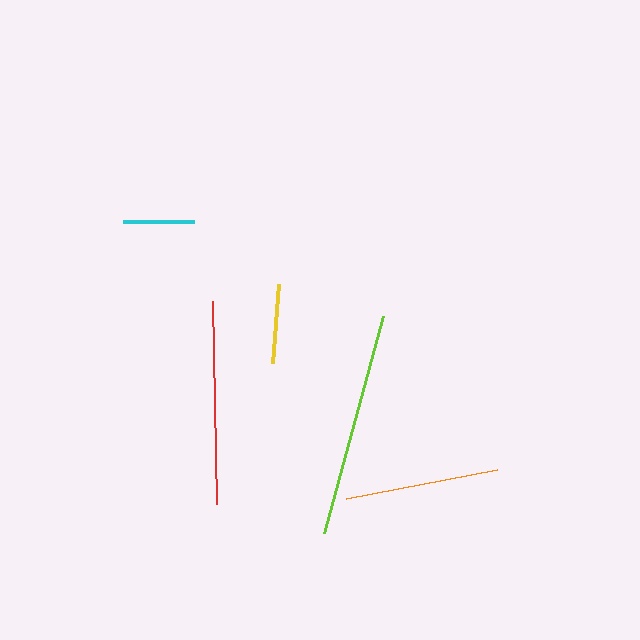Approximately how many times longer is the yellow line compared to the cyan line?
The yellow line is approximately 1.1 times the length of the cyan line.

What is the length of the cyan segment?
The cyan segment is approximately 71 pixels long.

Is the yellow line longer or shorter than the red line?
The red line is longer than the yellow line.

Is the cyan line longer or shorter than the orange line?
The orange line is longer than the cyan line.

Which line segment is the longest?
The lime line is the longest at approximately 225 pixels.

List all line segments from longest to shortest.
From longest to shortest: lime, red, orange, yellow, cyan.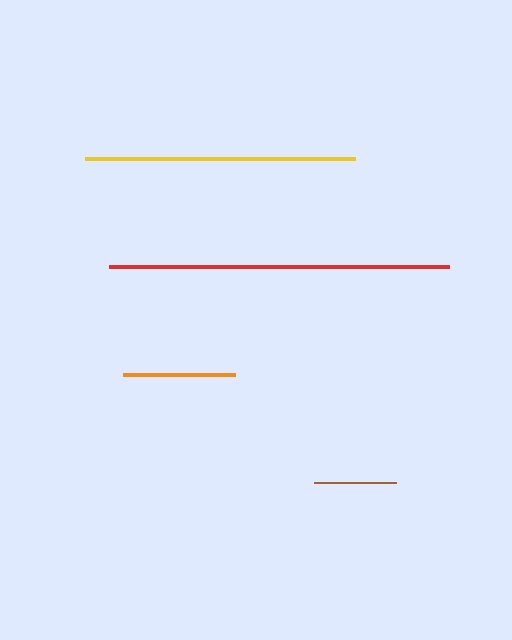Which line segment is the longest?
The red line is the longest at approximately 339 pixels.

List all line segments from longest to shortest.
From longest to shortest: red, yellow, orange, brown.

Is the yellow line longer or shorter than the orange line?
The yellow line is longer than the orange line.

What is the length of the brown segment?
The brown segment is approximately 82 pixels long.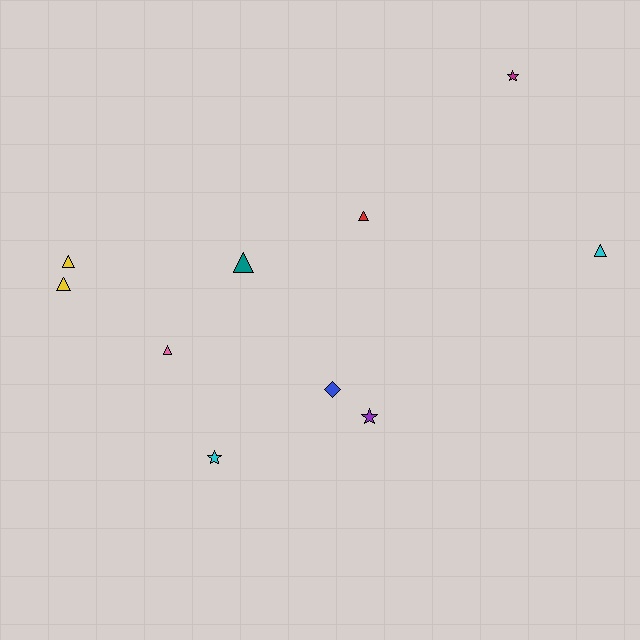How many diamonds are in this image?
There is 1 diamond.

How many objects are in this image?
There are 10 objects.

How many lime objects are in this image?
There are no lime objects.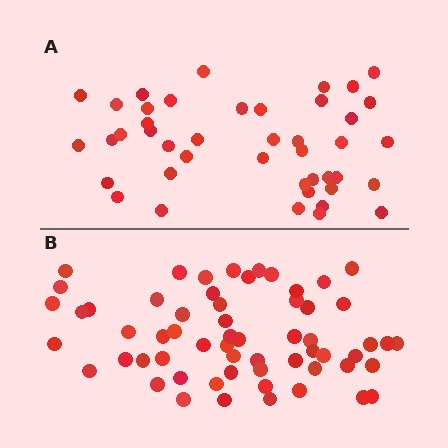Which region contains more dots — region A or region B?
Region B (the bottom region) has more dots.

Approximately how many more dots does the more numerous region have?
Region B has approximately 15 more dots than region A.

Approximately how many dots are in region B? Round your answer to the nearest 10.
About 60 dots.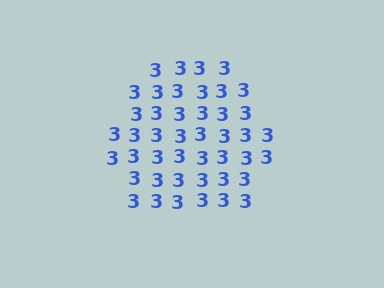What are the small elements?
The small elements are digit 3's.